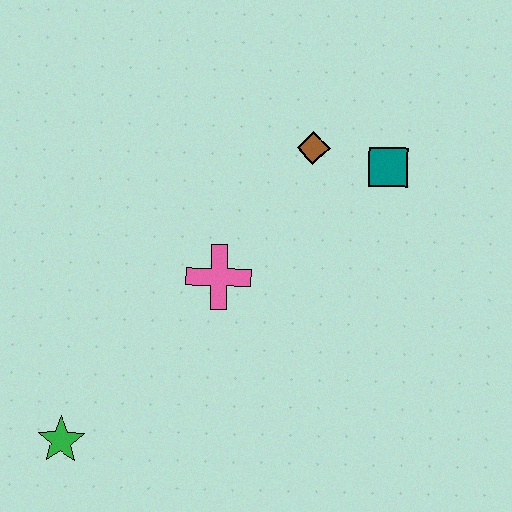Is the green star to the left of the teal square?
Yes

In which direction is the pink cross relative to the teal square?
The pink cross is to the left of the teal square.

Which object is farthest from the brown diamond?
The green star is farthest from the brown diamond.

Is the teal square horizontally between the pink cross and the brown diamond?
No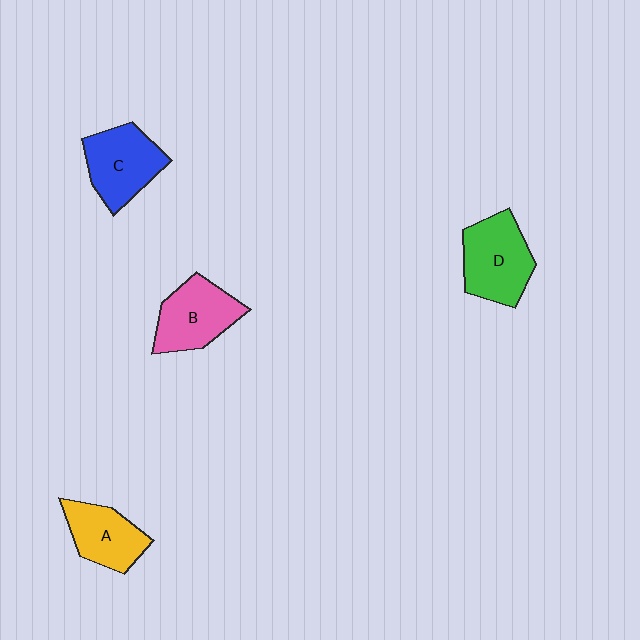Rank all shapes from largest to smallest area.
From largest to smallest: D (green), C (blue), B (pink), A (yellow).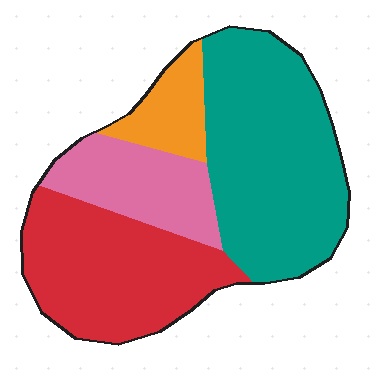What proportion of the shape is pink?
Pink covers 17% of the shape.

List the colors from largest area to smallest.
From largest to smallest: teal, red, pink, orange.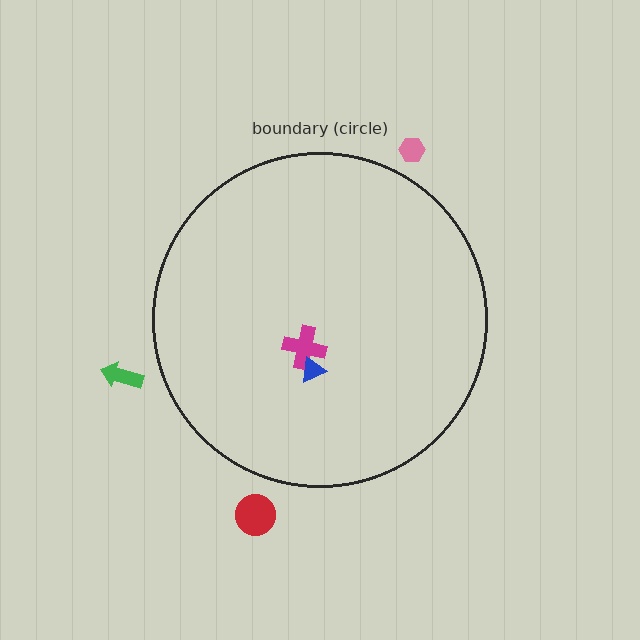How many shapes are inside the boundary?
2 inside, 3 outside.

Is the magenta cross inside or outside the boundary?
Inside.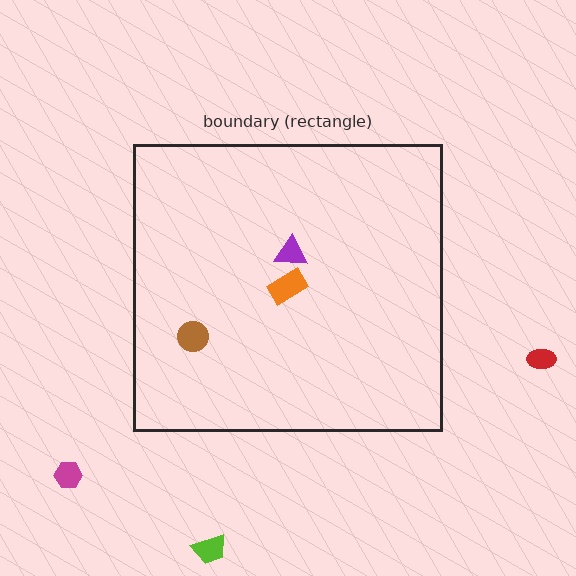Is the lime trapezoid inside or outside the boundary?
Outside.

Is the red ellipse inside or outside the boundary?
Outside.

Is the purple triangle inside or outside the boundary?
Inside.